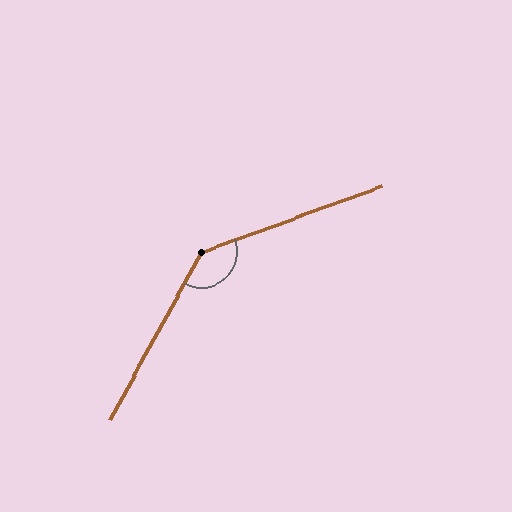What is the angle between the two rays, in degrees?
Approximately 139 degrees.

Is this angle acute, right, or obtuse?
It is obtuse.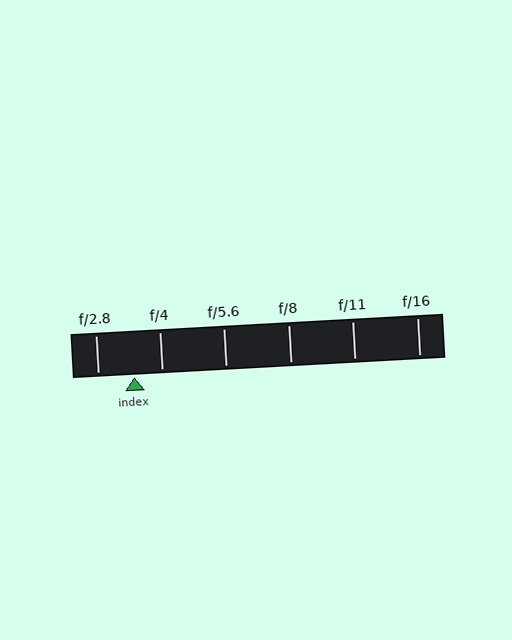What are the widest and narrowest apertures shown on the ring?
The widest aperture shown is f/2.8 and the narrowest is f/16.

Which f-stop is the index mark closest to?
The index mark is closest to f/4.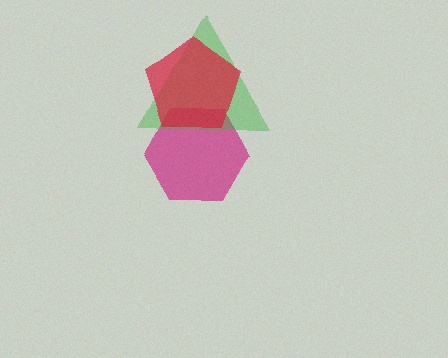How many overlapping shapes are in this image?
There are 3 overlapping shapes in the image.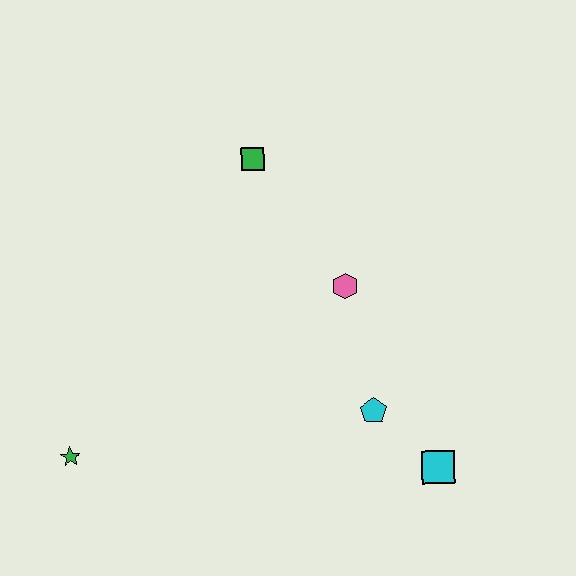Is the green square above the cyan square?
Yes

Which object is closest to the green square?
The pink hexagon is closest to the green square.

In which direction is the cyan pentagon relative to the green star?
The cyan pentagon is to the right of the green star.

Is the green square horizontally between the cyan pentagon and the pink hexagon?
No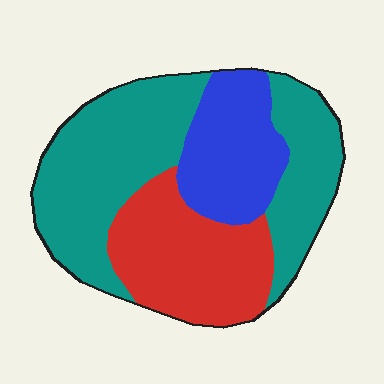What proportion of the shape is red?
Red covers about 30% of the shape.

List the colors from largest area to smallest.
From largest to smallest: teal, red, blue.